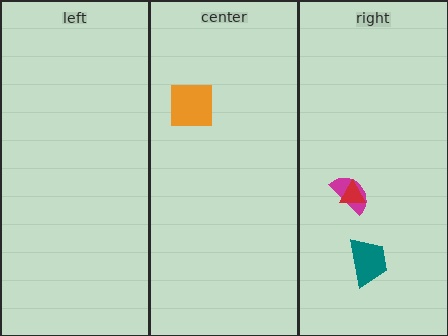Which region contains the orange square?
The center region.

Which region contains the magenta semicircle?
The right region.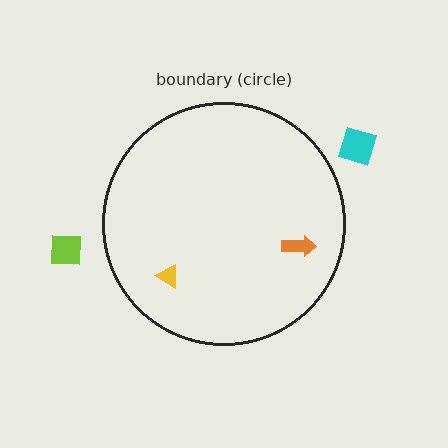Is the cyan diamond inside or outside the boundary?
Outside.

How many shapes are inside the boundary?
2 inside, 2 outside.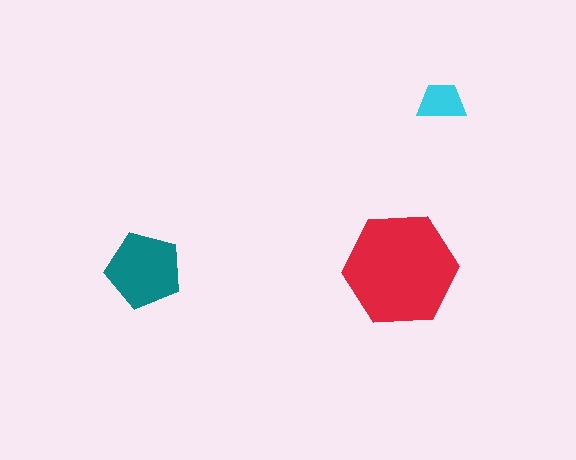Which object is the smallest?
The cyan trapezoid.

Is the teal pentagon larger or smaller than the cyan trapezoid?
Larger.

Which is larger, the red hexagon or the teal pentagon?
The red hexagon.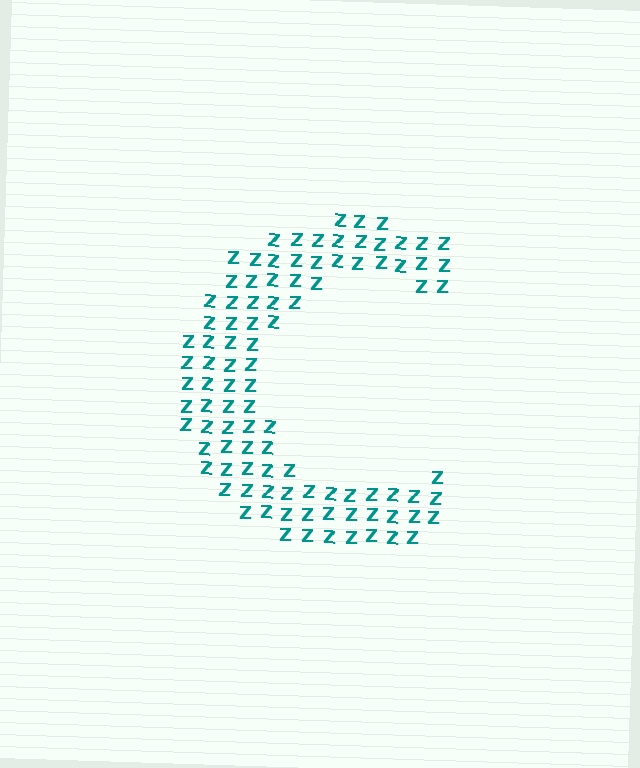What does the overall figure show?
The overall figure shows the letter C.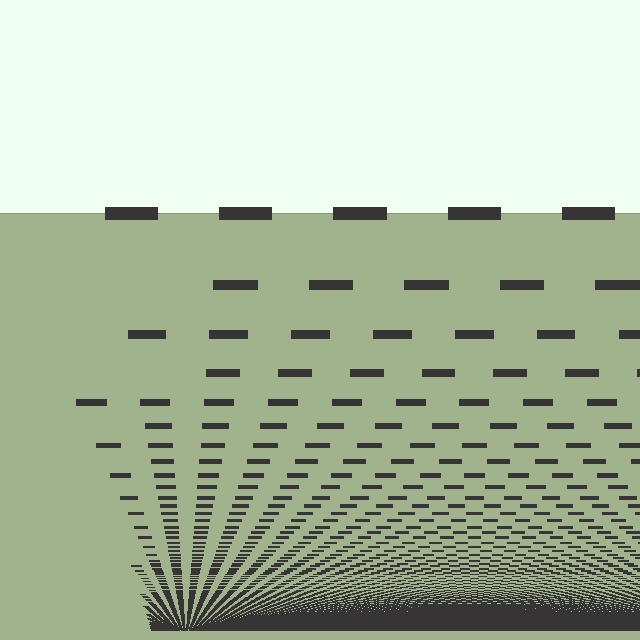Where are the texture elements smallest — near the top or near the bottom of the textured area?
Near the bottom.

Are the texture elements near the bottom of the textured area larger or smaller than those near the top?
Smaller. The gradient is inverted — elements near the bottom are smaller and denser.